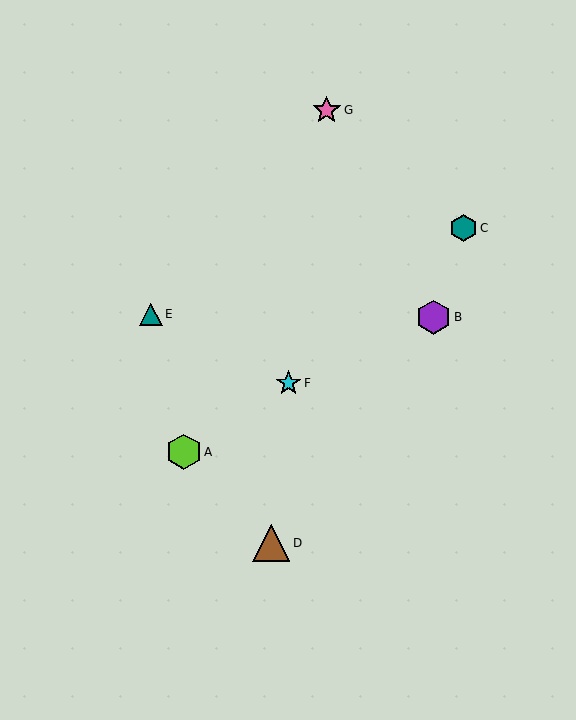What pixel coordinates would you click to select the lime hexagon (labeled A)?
Click at (184, 452) to select the lime hexagon A.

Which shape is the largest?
The brown triangle (labeled D) is the largest.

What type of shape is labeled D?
Shape D is a brown triangle.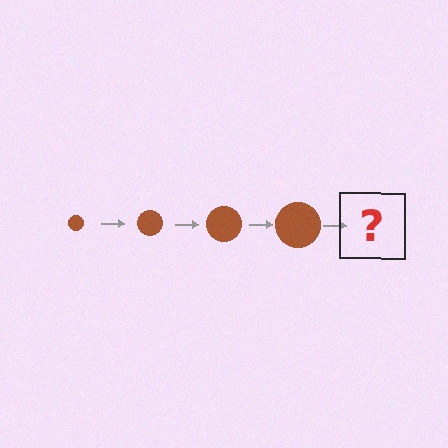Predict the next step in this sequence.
The next step is a brown circle, larger than the previous one.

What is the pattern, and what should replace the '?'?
The pattern is that the circle gets progressively larger each step. The '?' should be a brown circle, larger than the previous one.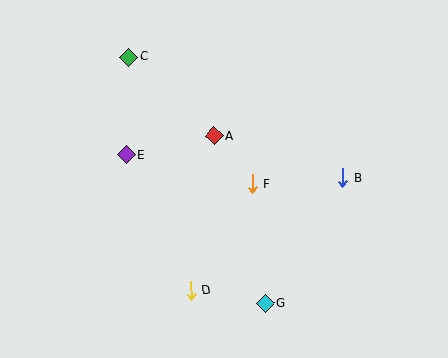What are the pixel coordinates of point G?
Point G is at (265, 303).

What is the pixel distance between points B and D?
The distance between B and D is 189 pixels.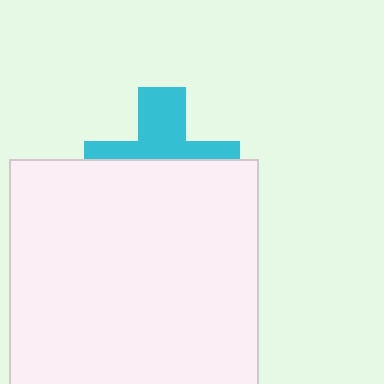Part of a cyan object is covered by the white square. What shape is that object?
It is a cross.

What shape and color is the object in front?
The object in front is a white square.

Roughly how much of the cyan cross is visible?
A small part of it is visible (roughly 44%).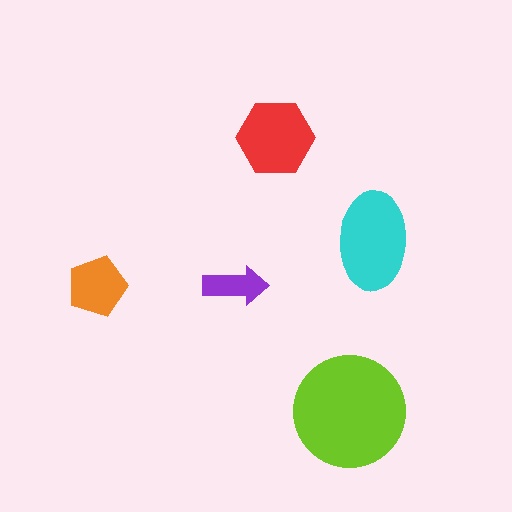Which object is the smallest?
The purple arrow.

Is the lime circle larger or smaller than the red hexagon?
Larger.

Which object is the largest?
The lime circle.